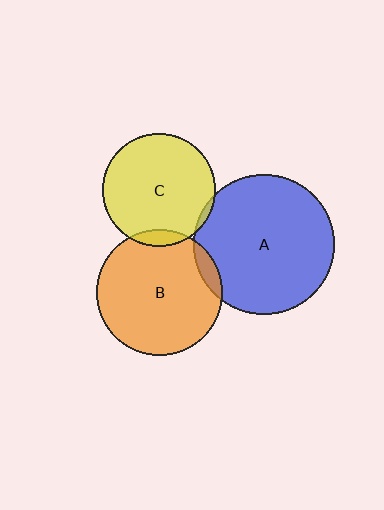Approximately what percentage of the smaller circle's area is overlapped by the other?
Approximately 5%.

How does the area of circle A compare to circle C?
Approximately 1.5 times.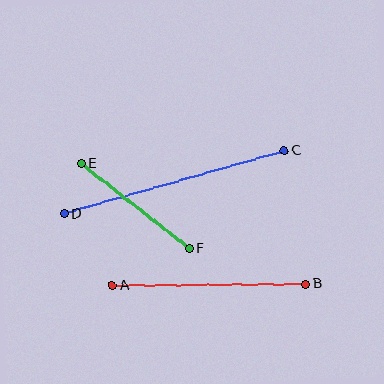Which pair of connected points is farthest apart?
Points C and D are farthest apart.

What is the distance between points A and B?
The distance is approximately 193 pixels.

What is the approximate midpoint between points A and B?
The midpoint is at approximately (209, 285) pixels.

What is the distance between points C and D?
The distance is approximately 229 pixels.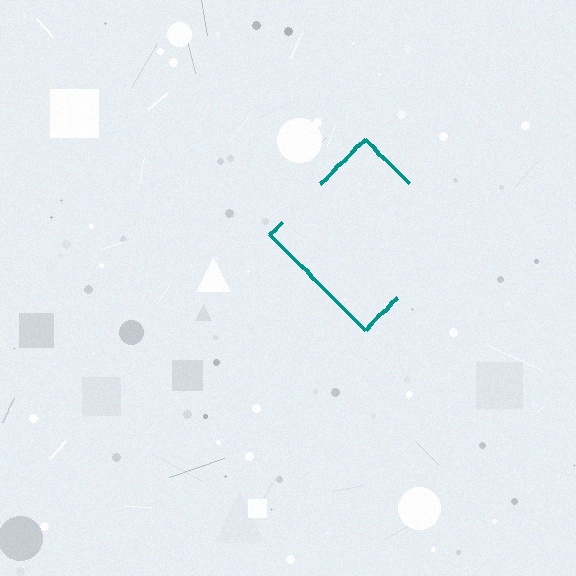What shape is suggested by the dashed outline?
The dashed outline suggests a diamond.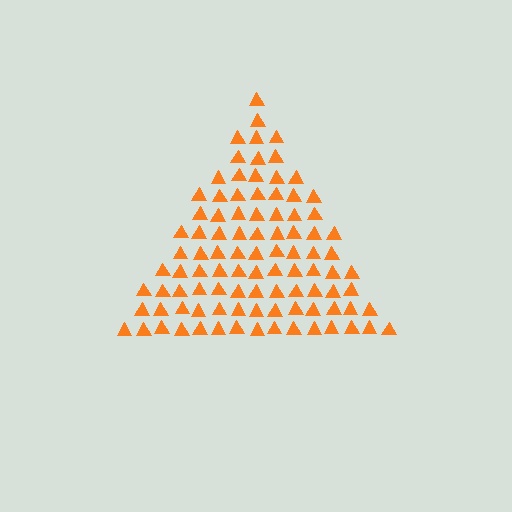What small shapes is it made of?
It is made of small triangles.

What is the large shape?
The large shape is a triangle.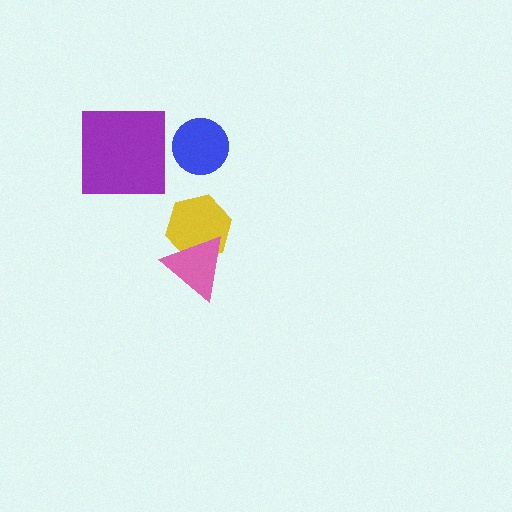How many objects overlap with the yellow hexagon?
1 object overlaps with the yellow hexagon.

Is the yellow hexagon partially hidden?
Yes, it is partially covered by another shape.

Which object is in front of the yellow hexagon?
The pink triangle is in front of the yellow hexagon.